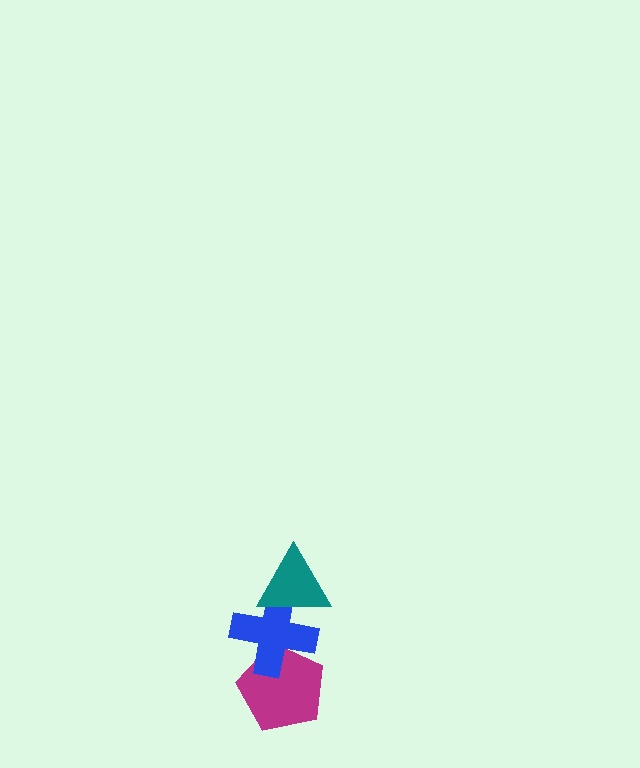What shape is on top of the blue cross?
The teal triangle is on top of the blue cross.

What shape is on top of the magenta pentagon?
The blue cross is on top of the magenta pentagon.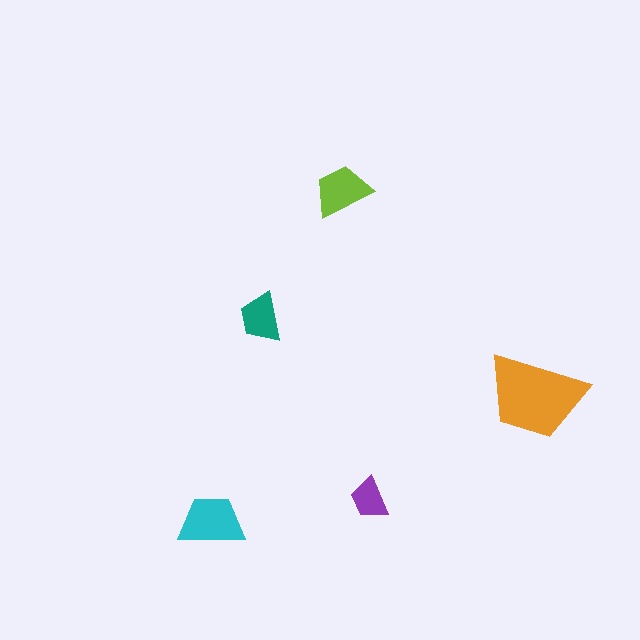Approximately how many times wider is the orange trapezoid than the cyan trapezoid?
About 1.5 times wider.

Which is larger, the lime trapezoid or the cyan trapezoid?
The cyan one.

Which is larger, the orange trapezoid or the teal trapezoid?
The orange one.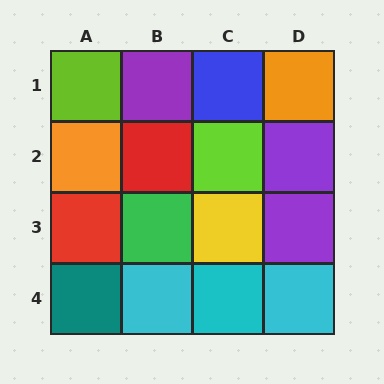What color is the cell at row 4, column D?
Cyan.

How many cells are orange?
2 cells are orange.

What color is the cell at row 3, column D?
Purple.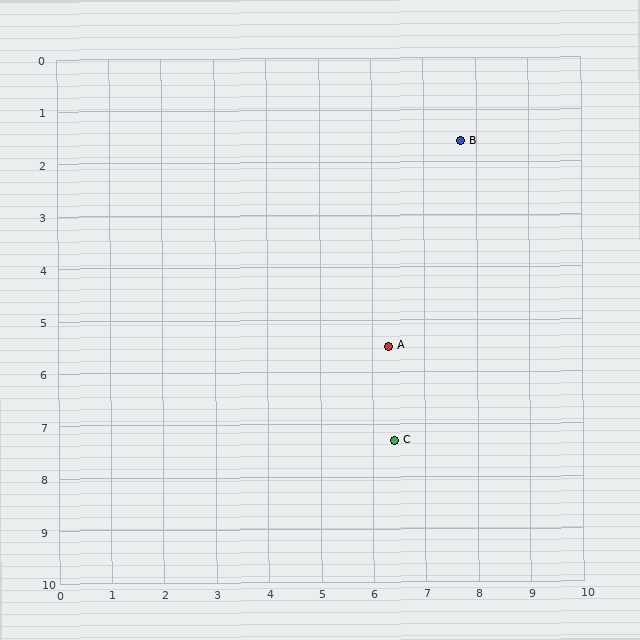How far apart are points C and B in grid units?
Points C and B are about 5.8 grid units apart.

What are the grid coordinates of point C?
Point C is at approximately (6.4, 7.3).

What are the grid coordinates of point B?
Point B is at approximately (7.7, 1.6).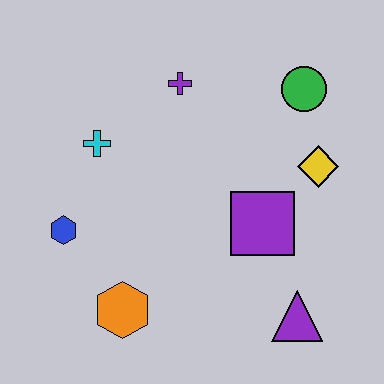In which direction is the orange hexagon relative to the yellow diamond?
The orange hexagon is to the left of the yellow diamond.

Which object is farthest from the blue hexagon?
The green circle is farthest from the blue hexagon.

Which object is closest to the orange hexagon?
The blue hexagon is closest to the orange hexagon.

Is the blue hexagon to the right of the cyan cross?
No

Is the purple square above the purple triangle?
Yes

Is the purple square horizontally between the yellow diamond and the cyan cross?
Yes